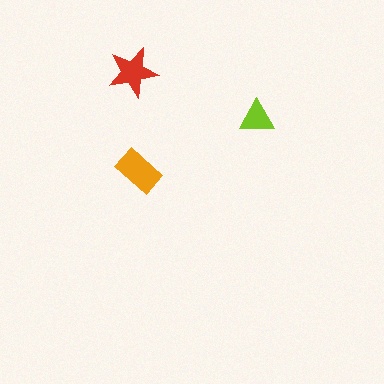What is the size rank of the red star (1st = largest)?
2nd.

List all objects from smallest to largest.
The lime triangle, the red star, the orange rectangle.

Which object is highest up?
The red star is topmost.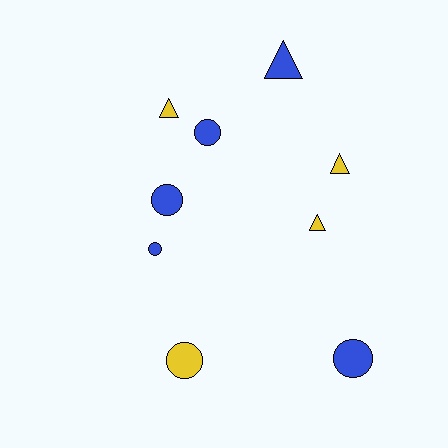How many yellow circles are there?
There is 1 yellow circle.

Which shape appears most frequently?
Circle, with 5 objects.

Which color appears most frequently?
Blue, with 5 objects.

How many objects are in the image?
There are 9 objects.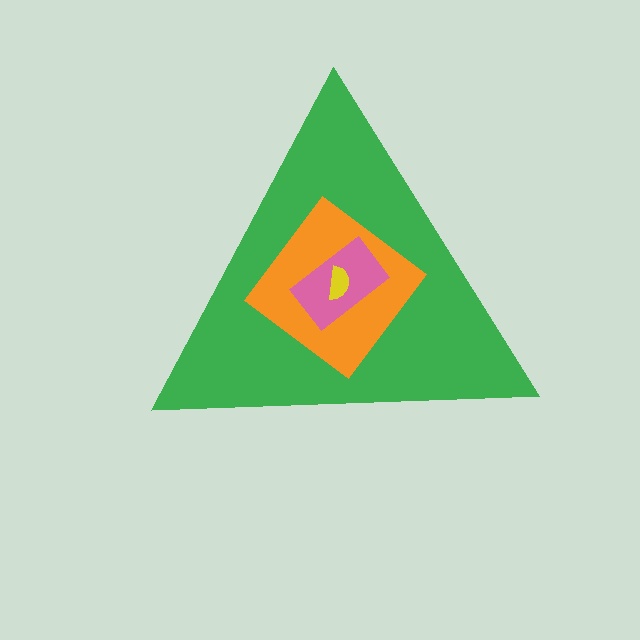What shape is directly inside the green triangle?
The orange diamond.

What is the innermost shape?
The yellow semicircle.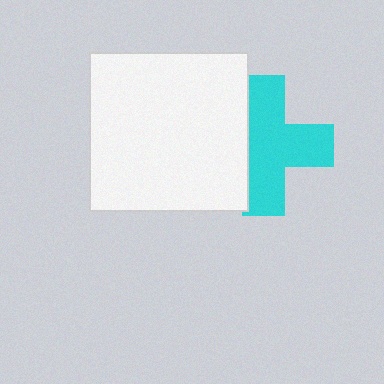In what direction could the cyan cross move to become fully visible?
The cyan cross could move right. That would shift it out from behind the white square entirely.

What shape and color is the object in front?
The object in front is a white square.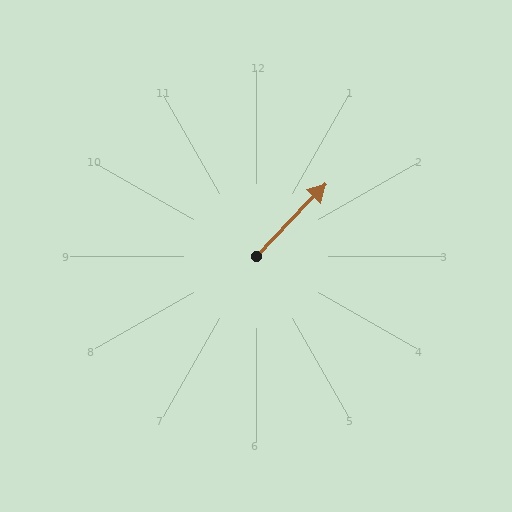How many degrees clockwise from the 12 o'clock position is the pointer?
Approximately 44 degrees.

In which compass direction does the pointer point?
Northeast.